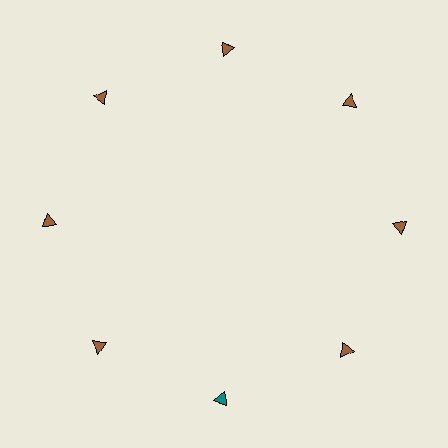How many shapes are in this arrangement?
There are 8 shapes arranged in a ring pattern.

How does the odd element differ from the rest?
It has a different color: teal instead of brown.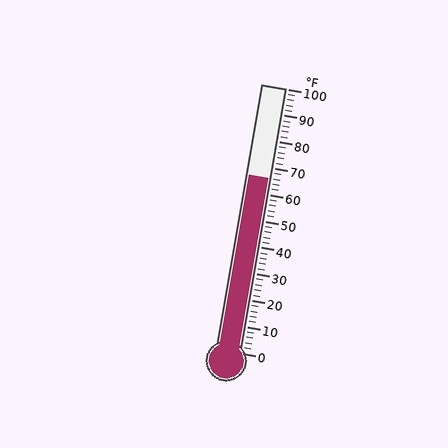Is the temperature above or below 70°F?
The temperature is below 70°F.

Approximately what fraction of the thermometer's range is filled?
The thermometer is filled to approximately 65% of its range.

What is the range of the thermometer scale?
The thermometer scale ranges from 0°F to 100°F.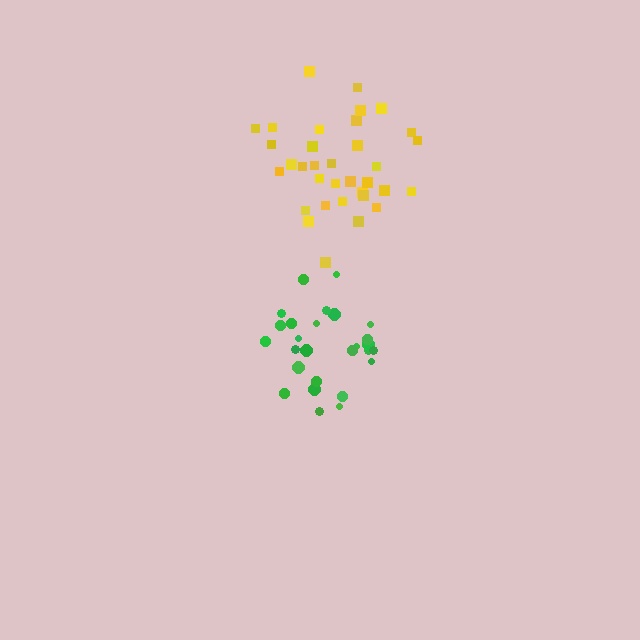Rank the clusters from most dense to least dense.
green, yellow.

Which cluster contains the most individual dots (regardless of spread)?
Yellow (34).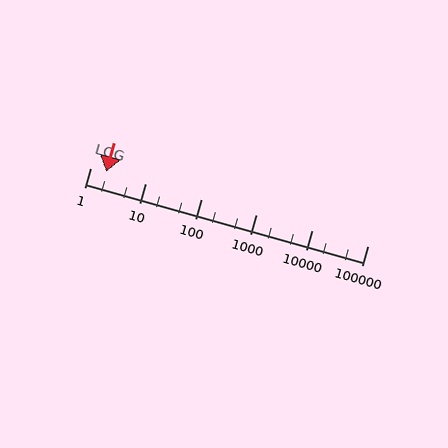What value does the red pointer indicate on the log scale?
The pointer indicates approximately 1.9.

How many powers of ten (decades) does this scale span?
The scale spans 5 decades, from 1 to 100000.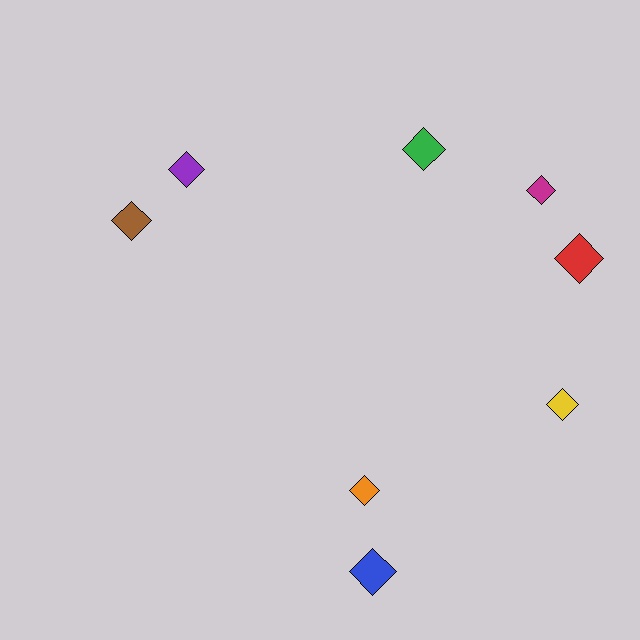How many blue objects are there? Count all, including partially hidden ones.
There is 1 blue object.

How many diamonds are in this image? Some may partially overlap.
There are 8 diamonds.